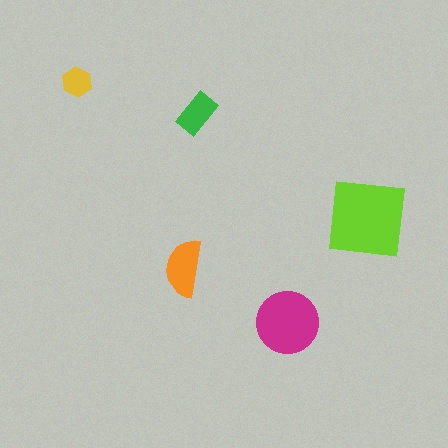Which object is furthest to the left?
The yellow hexagon is leftmost.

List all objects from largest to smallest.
The lime square, the magenta circle, the orange semicircle, the green rectangle, the yellow hexagon.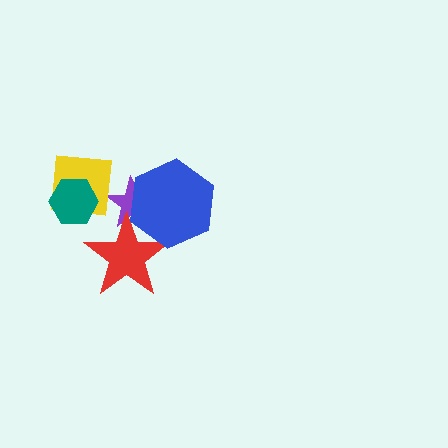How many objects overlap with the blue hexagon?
2 objects overlap with the blue hexagon.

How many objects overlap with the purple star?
3 objects overlap with the purple star.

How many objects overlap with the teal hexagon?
1 object overlaps with the teal hexagon.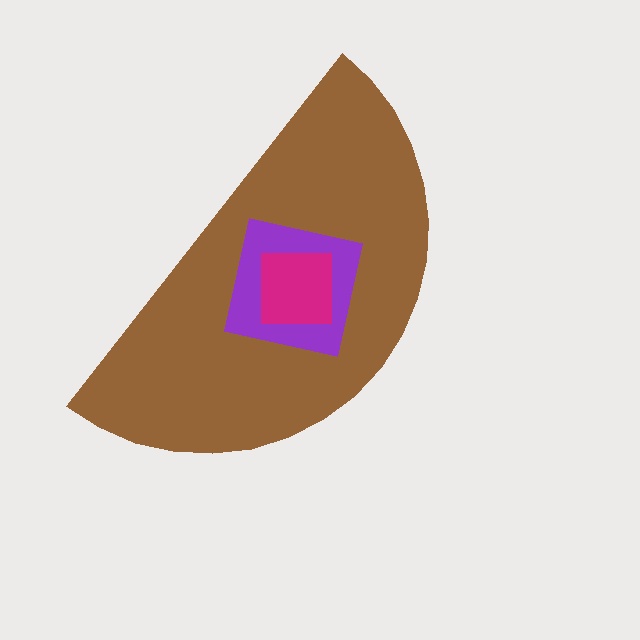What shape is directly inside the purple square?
The magenta square.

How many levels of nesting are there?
3.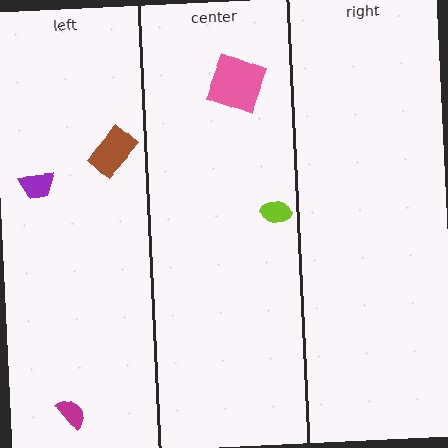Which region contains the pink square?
The center region.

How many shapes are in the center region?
2.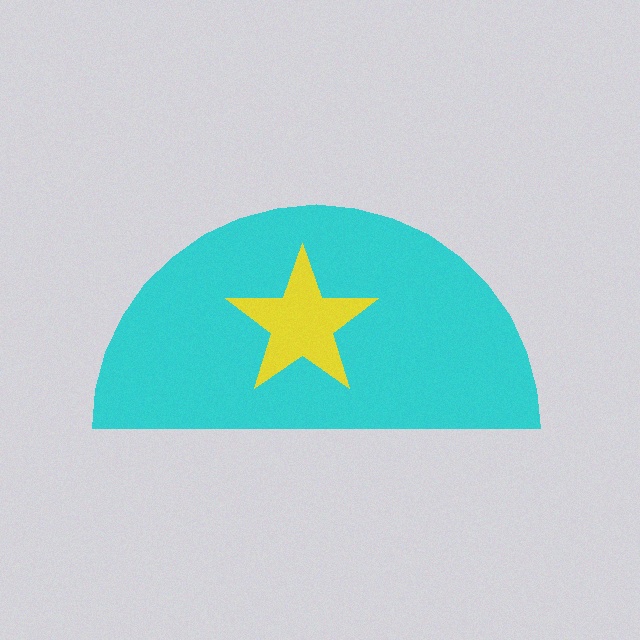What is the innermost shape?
The yellow star.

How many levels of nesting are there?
2.